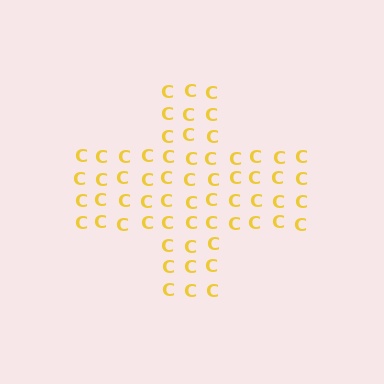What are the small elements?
The small elements are letter C's.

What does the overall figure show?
The overall figure shows a cross.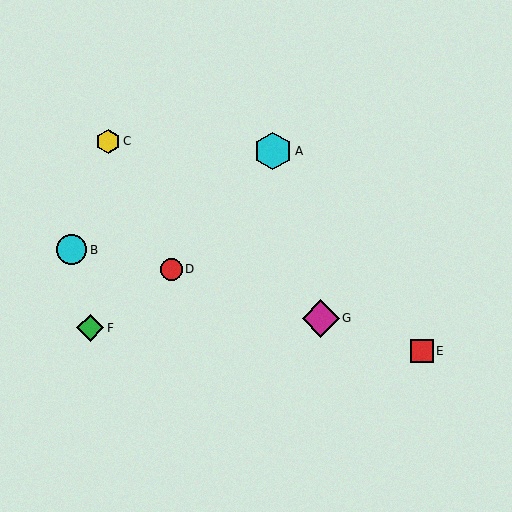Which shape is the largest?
The magenta diamond (labeled G) is the largest.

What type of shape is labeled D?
Shape D is a red circle.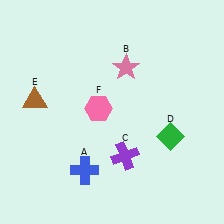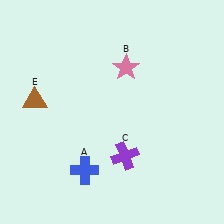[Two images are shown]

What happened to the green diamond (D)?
The green diamond (D) was removed in Image 2. It was in the bottom-right area of Image 1.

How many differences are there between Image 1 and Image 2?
There are 2 differences between the two images.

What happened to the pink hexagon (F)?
The pink hexagon (F) was removed in Image 2. It was in the top-left area of Image 1.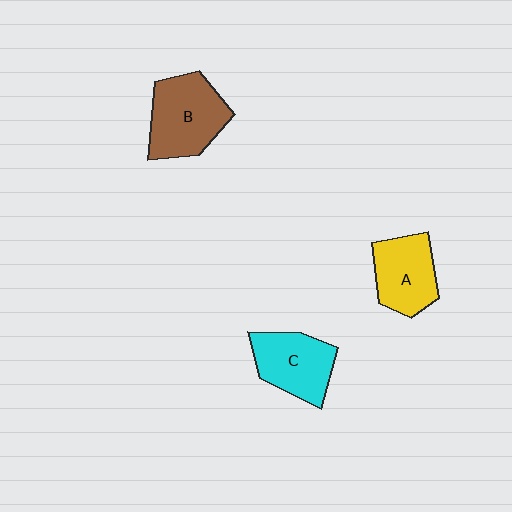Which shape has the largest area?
Shape B (brown).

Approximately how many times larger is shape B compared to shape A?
Approximately 1.2 times.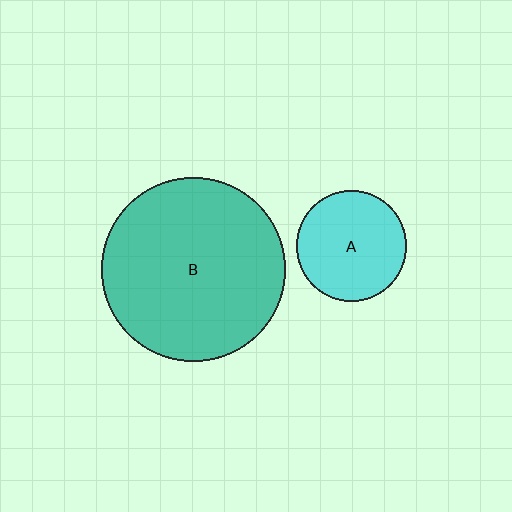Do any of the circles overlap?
No, none of the circles overlap.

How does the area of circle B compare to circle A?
Approximately 2.8 times.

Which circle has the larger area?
Circle B (teal).